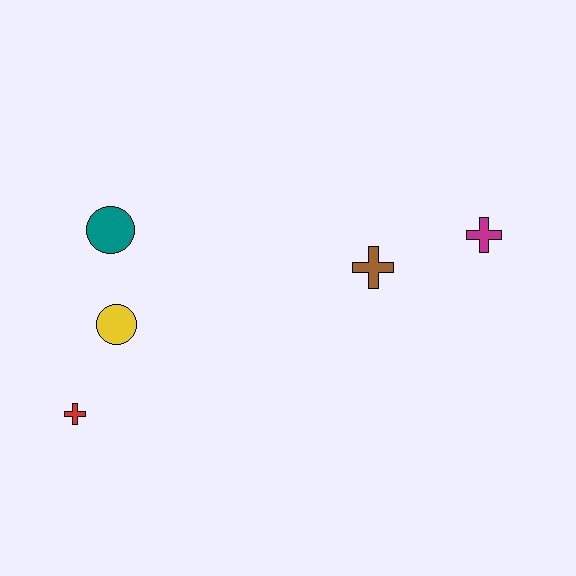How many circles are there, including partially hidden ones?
There are 2 circles.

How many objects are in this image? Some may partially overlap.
There are 5 objects.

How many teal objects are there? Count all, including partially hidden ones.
There is 1 teal object.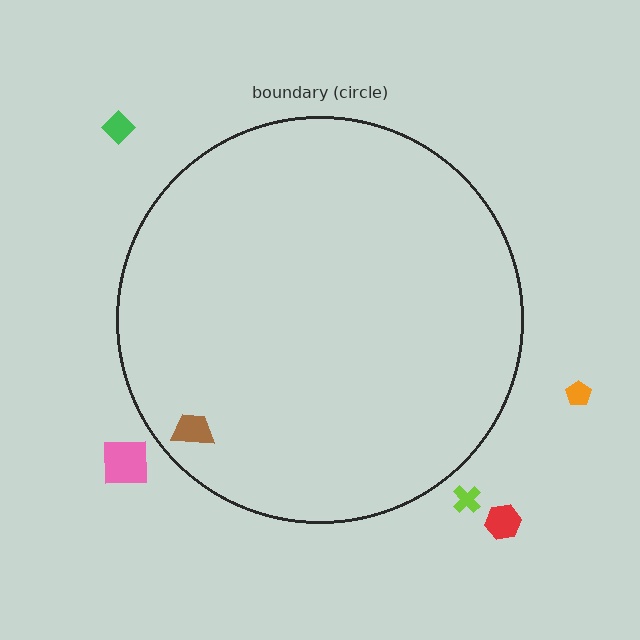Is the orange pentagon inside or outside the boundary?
Outside.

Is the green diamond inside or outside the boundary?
Outside.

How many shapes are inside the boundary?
1 inside, 5 outside.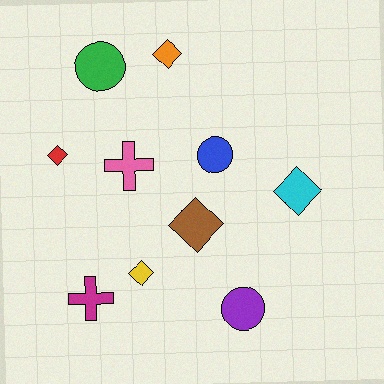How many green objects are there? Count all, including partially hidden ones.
There is 1 green object.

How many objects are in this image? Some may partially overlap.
There are 10 objects.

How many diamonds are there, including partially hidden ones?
There are 5 diamonds.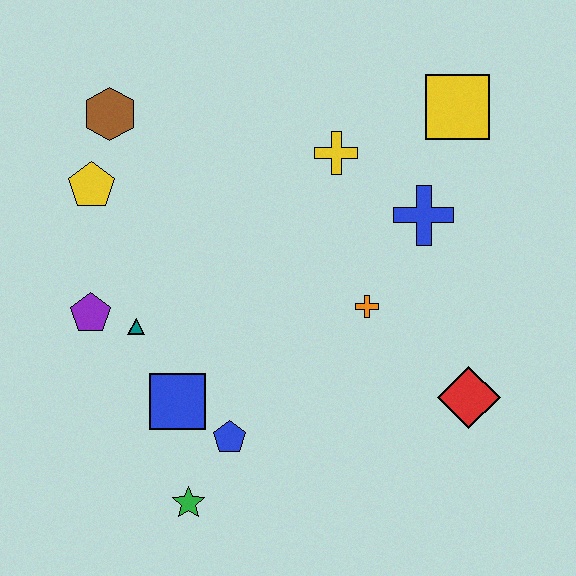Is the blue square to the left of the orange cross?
Yes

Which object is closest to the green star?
The blue pentagon is closest to the green star.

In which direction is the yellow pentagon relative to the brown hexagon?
The yellow pentagon is below the brown hexagon.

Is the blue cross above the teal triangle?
Yes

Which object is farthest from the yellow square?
The green star is farthest from the yellow square.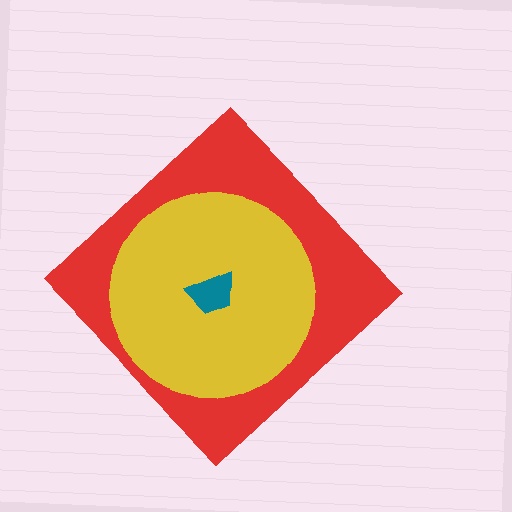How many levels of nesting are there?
3.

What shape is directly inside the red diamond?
The yellow circle.